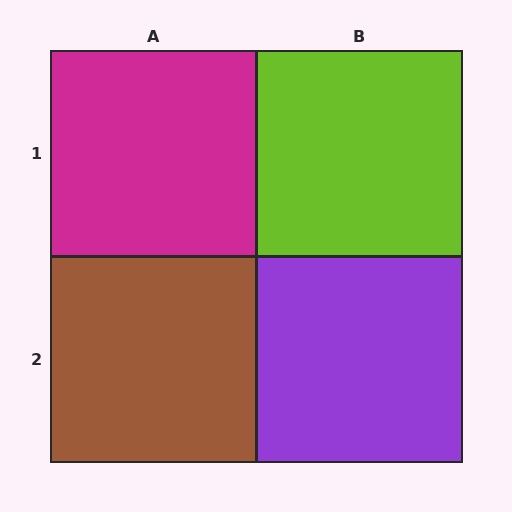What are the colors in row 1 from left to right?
Magenta, lime.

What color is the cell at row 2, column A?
Brown.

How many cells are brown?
1 cell is brown.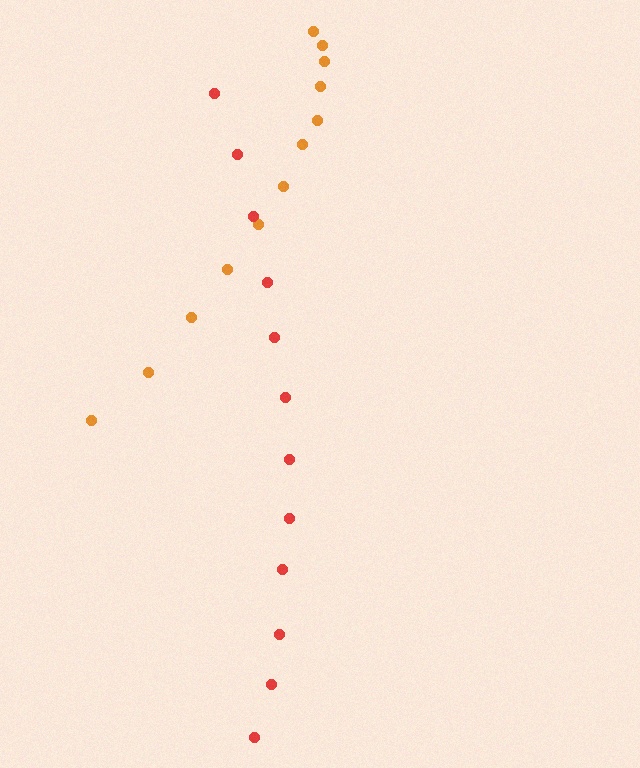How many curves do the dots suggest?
There are 2 distinct paths.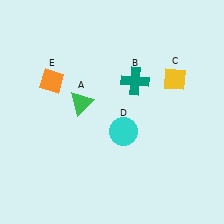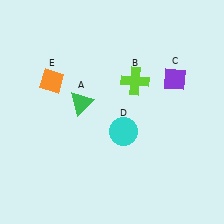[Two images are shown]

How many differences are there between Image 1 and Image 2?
There are 2 differences between the two images.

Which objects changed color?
B changed from teal to lime. C changed from yellow to purple.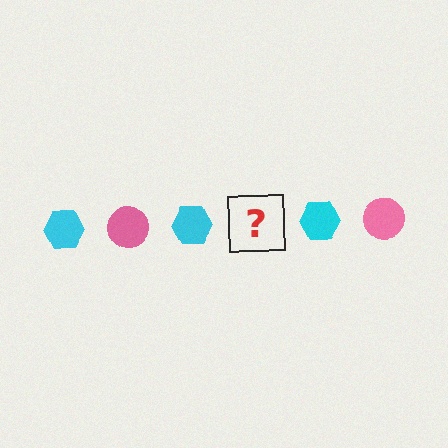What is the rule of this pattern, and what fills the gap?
The rule is that the pattern alternates between cyan hexagon and pink circle. The gap should be filled with a pink circle.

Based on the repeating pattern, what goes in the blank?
The blank should be a pink circle.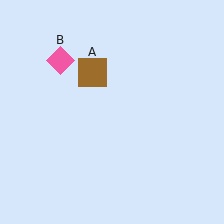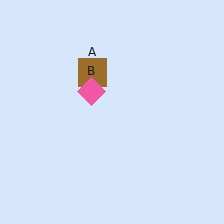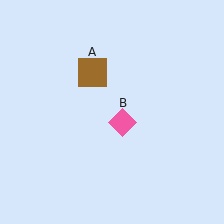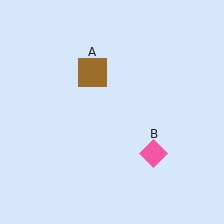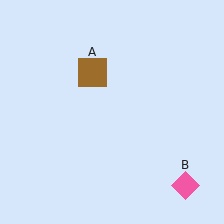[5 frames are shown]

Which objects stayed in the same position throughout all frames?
Brown square (object A) remained stationary.